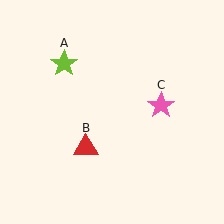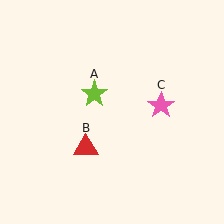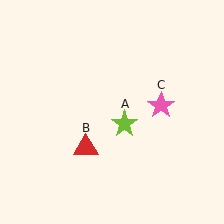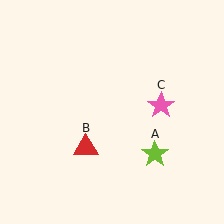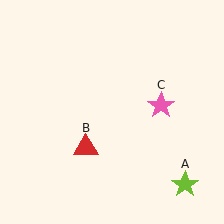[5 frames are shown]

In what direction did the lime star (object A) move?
The lime star (object A) moved down and to the right.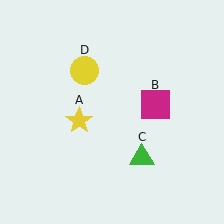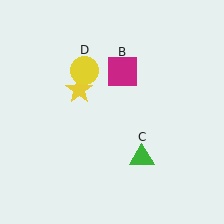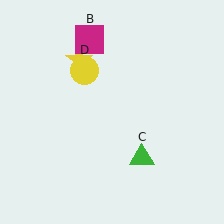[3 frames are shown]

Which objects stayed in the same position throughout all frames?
Green triangle (object C) and yellow circle (object D) remained stationary.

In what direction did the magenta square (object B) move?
The magenta square (object B) moved up and to the left.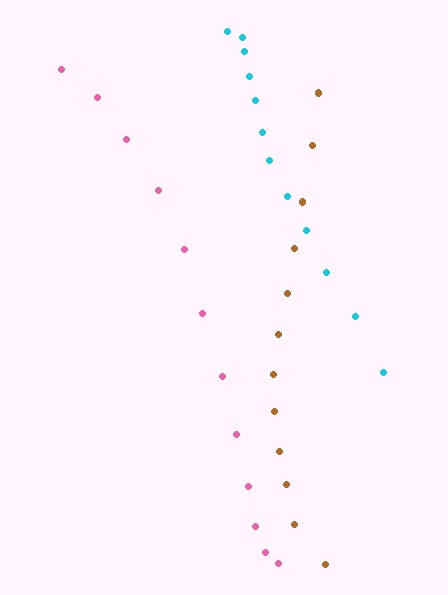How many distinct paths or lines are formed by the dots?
There are 3 distinct paths.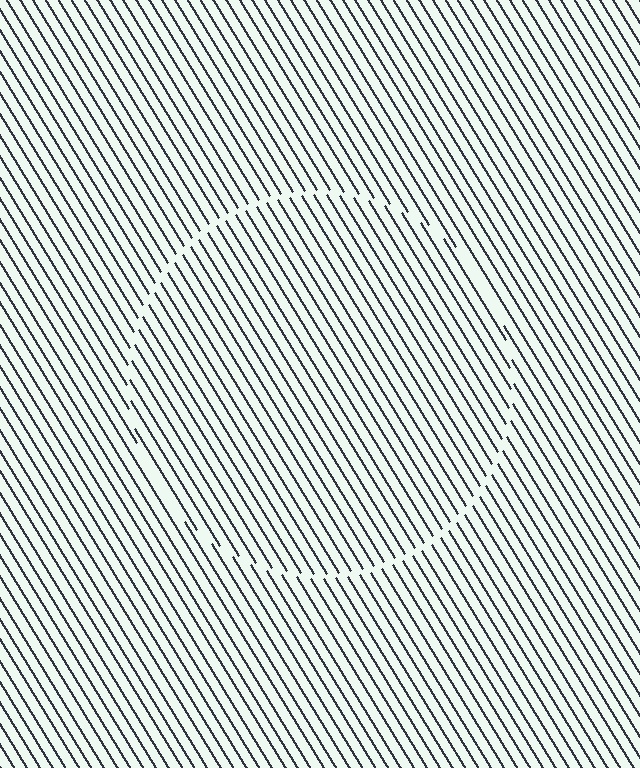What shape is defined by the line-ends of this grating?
An illusory circle. The interior of the shape contains the same grating, shifted by half a period — the contour is defined by the phase discontinuity where line-ends from the inner and outer gratings abut.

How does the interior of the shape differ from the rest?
The interior of the shape contains the same grating, shifted by half a period — the contour is defined by the phase discontinuity where line-ends from the inner and outer gratings abut.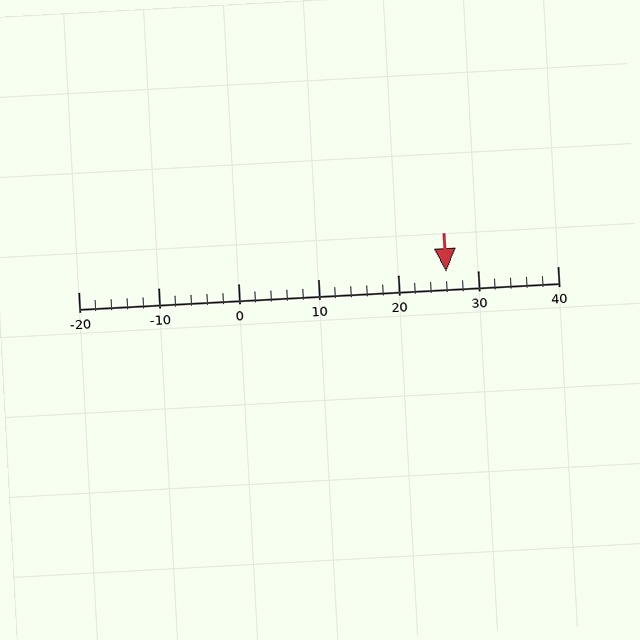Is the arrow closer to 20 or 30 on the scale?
The arrow is closer to 30.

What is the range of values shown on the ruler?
The ruler shows values from -20 to 40.